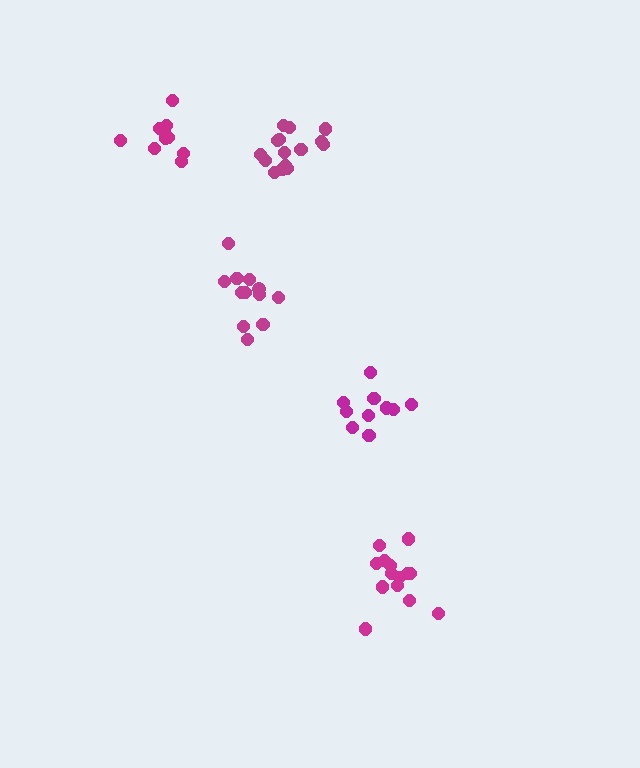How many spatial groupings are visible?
There are 5 spatial groupings.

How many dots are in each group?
Group 1: 12 dots, Group 2: 10 dots, Group 3: 10 dots, Group 4: 15 dots, Group 5: 14 dots (61 total).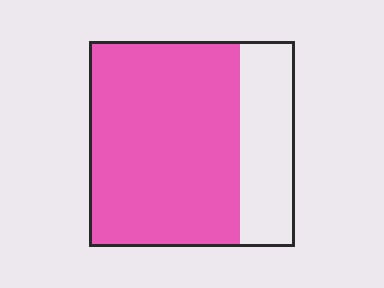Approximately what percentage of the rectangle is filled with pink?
Approximately 75%.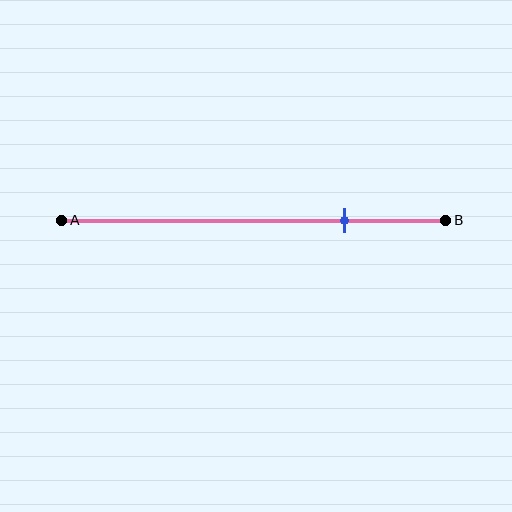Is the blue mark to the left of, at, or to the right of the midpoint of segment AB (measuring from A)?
The blue mark is to the right of the midpoint of segment AB.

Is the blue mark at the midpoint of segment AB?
No, the mark is at about 75% from A, not at the 50% midpoint.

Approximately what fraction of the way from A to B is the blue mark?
The blue mark is approximately 75% of the way from A to B.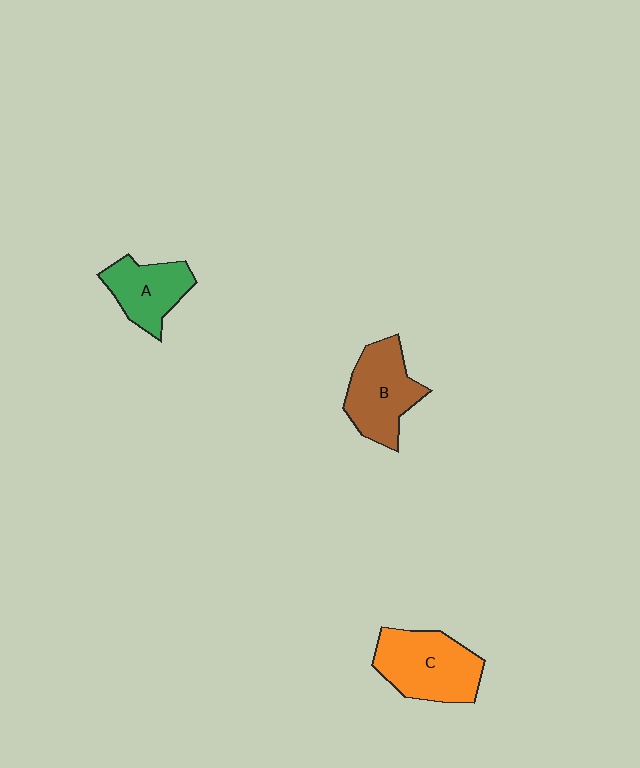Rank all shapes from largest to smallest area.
From largest to smallest: C (orange), B (brown), A (green).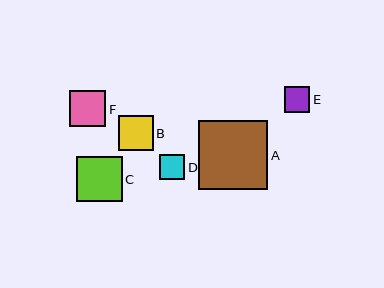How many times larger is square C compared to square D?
Square C is approximately 1.8 times the size of square D.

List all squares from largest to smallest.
From largest to smallest: A, C, F, B, E, D.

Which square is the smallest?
Square D is the smallest with a size of approximately 25 pixels.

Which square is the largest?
Square A is the largest with a size of approximately 69 pixels.